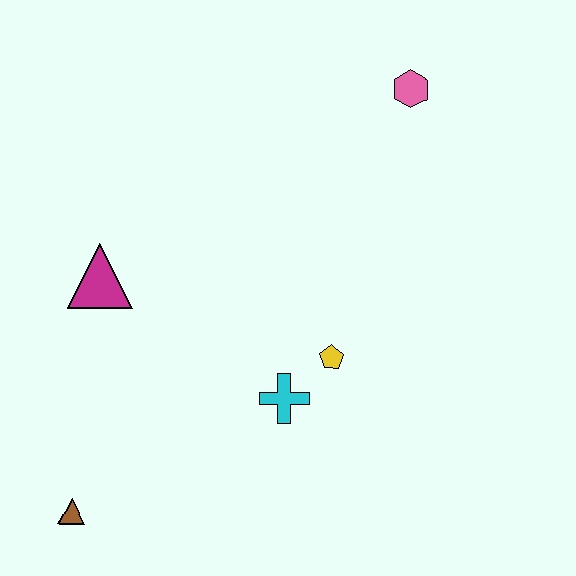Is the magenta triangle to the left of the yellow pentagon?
Yes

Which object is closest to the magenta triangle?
The cyan cross is closest to the magenta triangle.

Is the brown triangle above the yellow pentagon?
No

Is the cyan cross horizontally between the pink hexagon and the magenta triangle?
Yes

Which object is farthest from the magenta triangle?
The pink hexagon is farthest from the magenta triangle.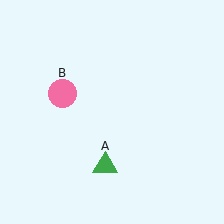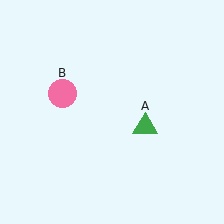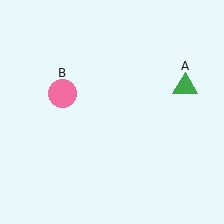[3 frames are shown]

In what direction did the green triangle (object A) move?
The green triangle (object A) moved up and to the right.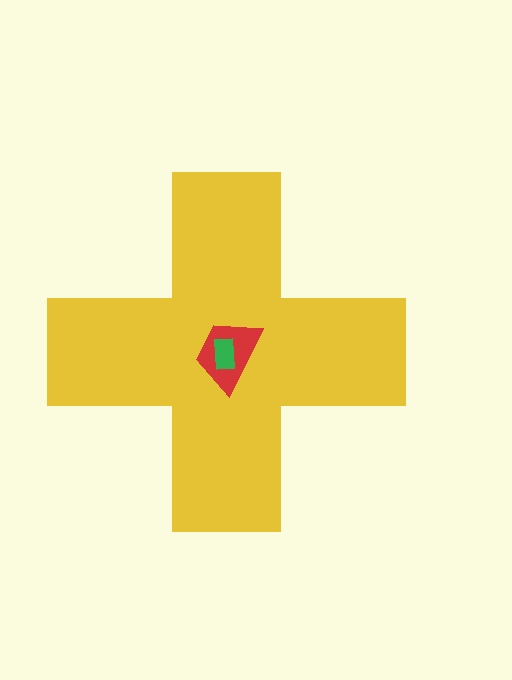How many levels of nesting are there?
3.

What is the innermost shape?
The green rectangle.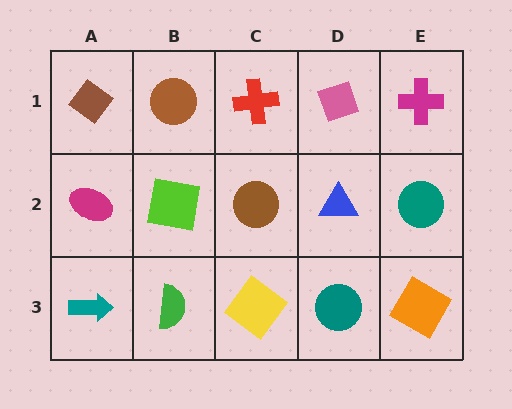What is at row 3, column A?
A teal arrow.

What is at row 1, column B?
A brown circle.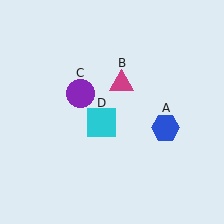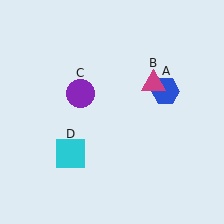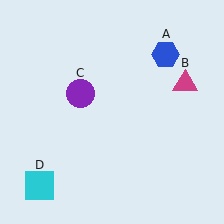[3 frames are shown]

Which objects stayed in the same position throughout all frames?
Purple circle (object C) remained stationary.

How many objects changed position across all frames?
3 objects changed position: blue hexagon (object A), magenta triangle (object B), cyan square (object D).